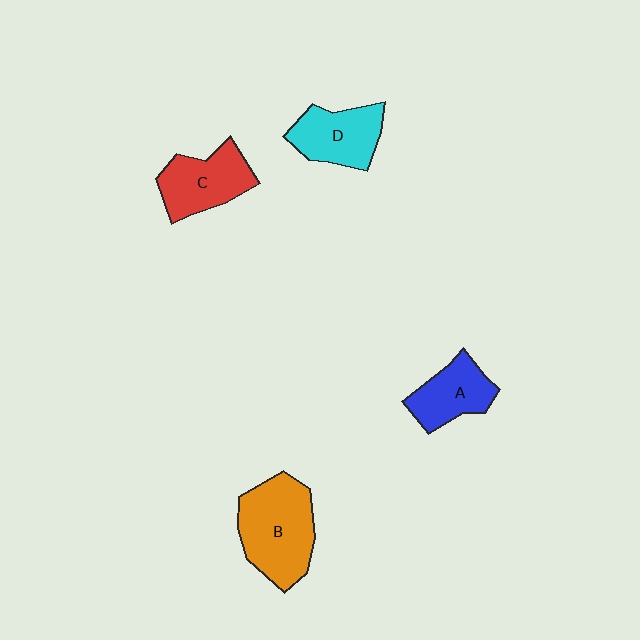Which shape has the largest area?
Shape B (orange).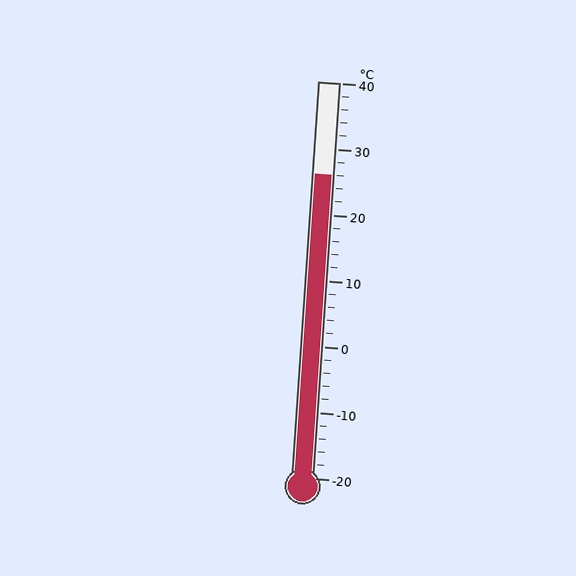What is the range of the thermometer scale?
The thermometer scale ranges from -20°C to 40°C.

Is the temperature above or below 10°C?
The temperature is above 10°C.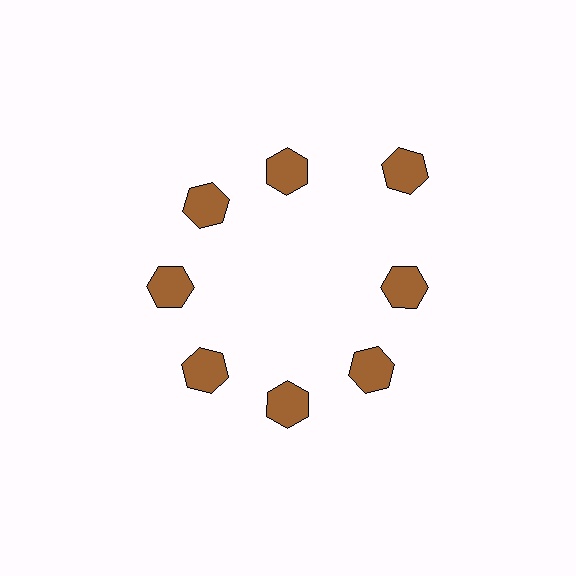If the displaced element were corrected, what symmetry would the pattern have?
It would have 8-fold rotational symmetry — the pattern would map onto itself every 45 degrees.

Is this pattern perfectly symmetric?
No. The 8 brown hexagons are arranged in a ring, but one element near the 2 o'clock position is pushed outward from the center, breaking the 8-fold rotational symmetry.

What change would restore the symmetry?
The symmetry would be restored by moving it inward, back onto the ring so that all 8 hexagons sit at equal angles and equal distance from the center.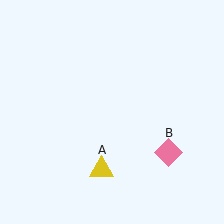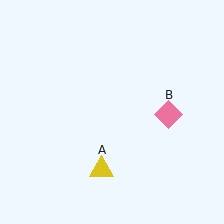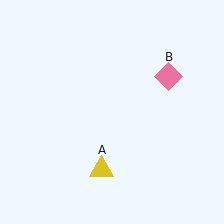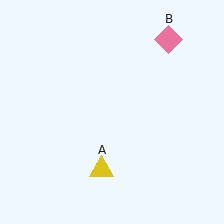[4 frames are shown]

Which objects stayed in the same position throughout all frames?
Yellow triangle (object A) remained stationary.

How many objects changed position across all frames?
1 object changed position: pink diamond (object B).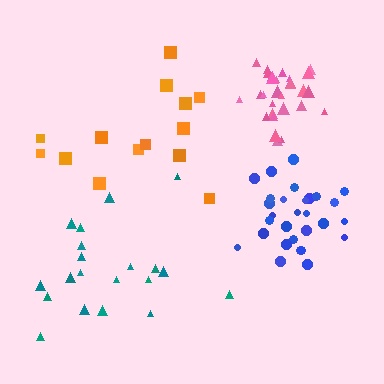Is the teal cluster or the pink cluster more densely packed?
Pink.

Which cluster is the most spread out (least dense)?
Orange.